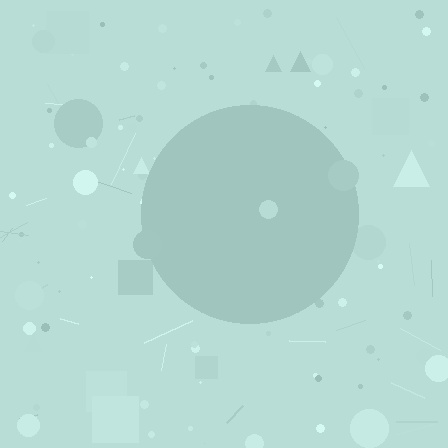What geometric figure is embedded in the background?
A circle is embedded in the background.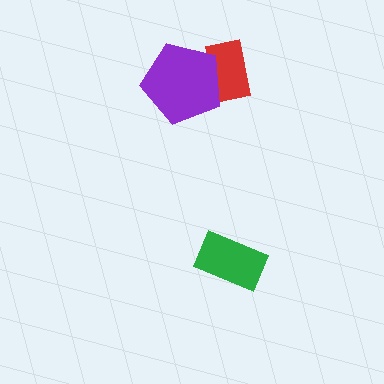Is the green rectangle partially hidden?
No, no other shape covers it.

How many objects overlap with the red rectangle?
1 object overlaps with the red rectangle.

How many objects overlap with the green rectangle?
0 objects overlap with the green rectangle.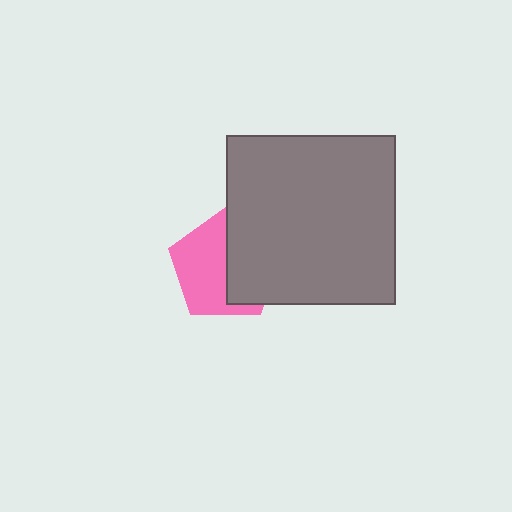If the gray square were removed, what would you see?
You would see the complete pink pentagon.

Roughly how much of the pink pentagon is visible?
About half of it is visible (roughly 55%).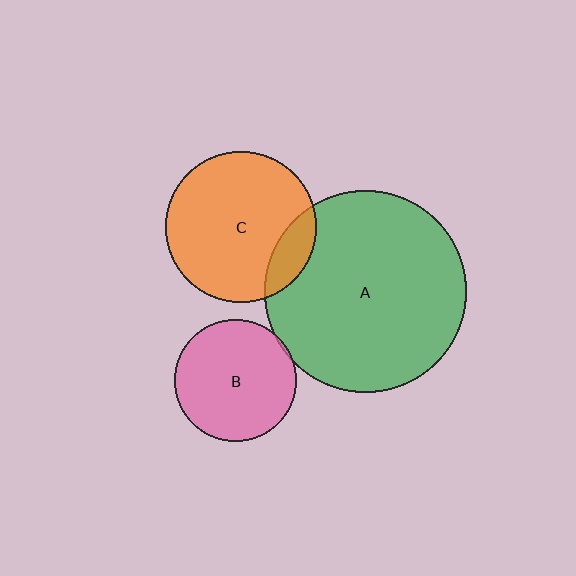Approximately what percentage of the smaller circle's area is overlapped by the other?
Approximately 5%.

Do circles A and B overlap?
Yes.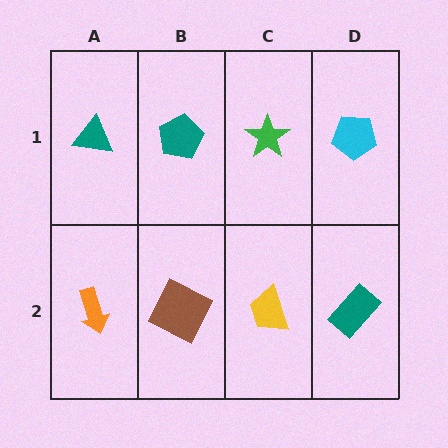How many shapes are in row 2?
4 shapes.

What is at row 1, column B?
A teal pentagon.